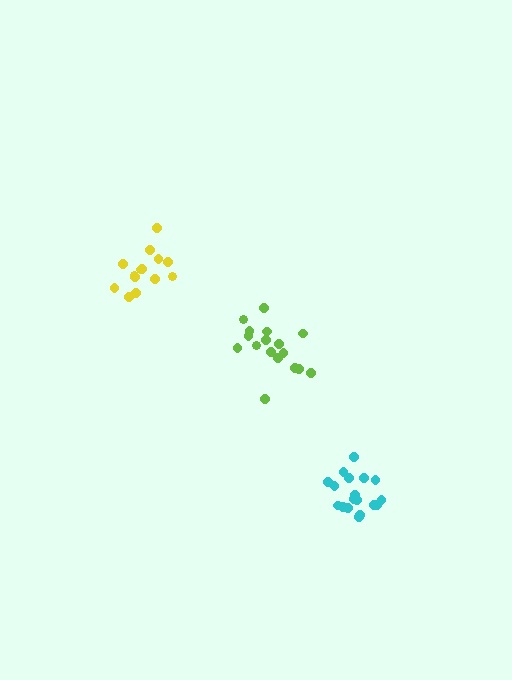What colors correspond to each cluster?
The clusters are colored: yellow, lime, cyan.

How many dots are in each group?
Group 1: 14 dots, Group 2: 17 dots, Group 3: 18 dots (49 total).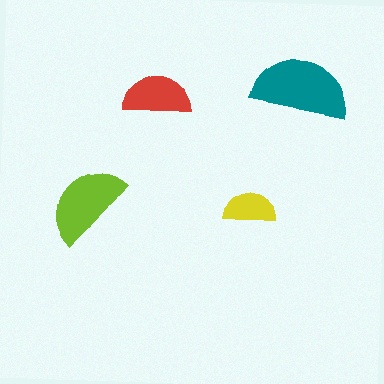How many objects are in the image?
There are 4 objects in the image.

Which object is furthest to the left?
The lime semicircle is leftmost.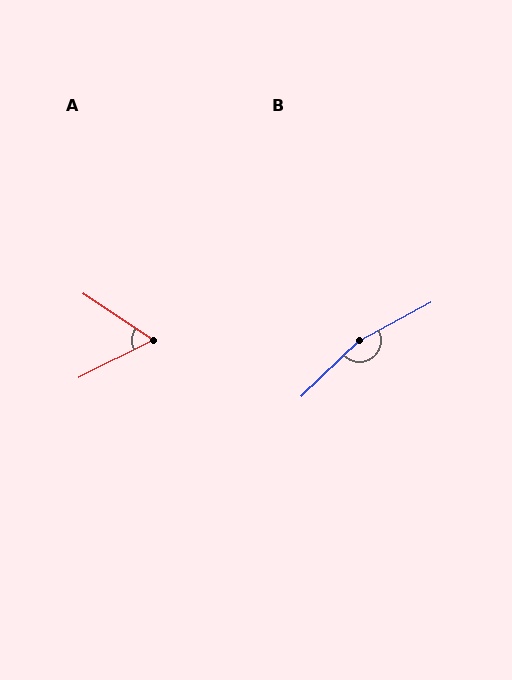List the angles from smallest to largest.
A (60°), B (164°).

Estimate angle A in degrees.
Approximately 60 degrees.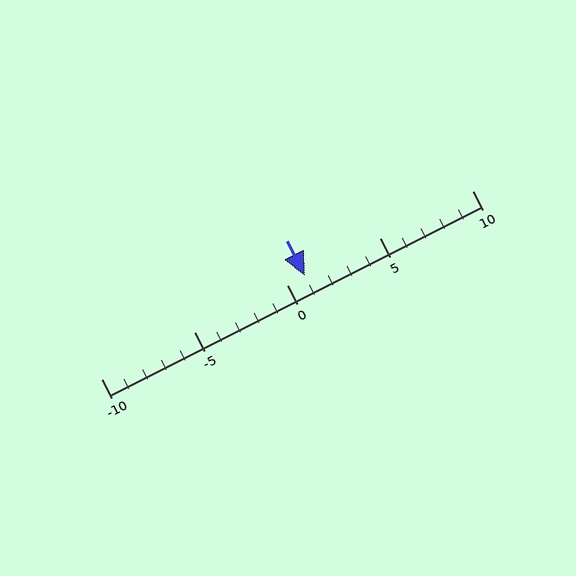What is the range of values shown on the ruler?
The ruler shows values from -10 to 10.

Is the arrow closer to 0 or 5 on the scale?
The arrow is closer to 0.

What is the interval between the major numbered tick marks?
The major tick marks are spaced 5 units apart.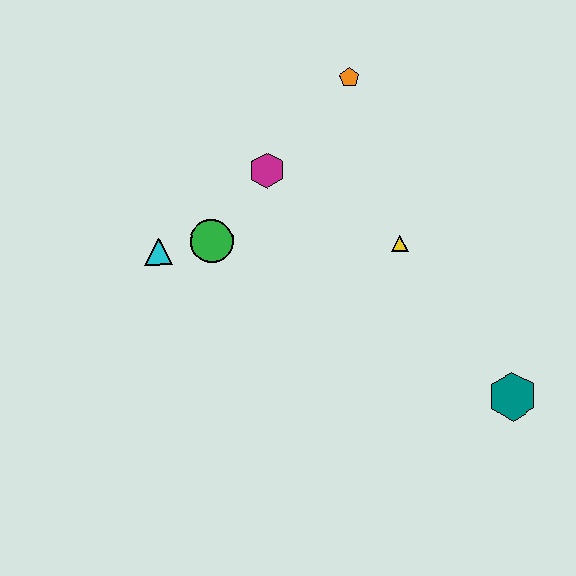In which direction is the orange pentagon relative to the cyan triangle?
The orange pentagon is to the right of the cyan triangle.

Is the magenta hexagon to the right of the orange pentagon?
No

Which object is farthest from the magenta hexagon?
The teal hexagon is farthest from the magenta hexagon.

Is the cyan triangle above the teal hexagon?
Yes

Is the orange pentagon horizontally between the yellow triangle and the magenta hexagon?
Yes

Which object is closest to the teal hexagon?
The yellow triangle is closest to the teal hexagon.